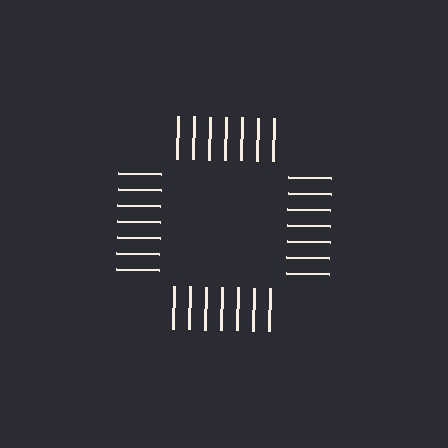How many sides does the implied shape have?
4 sides — the line-ends trace a square.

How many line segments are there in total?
28 — 7 along each of the 4 edges.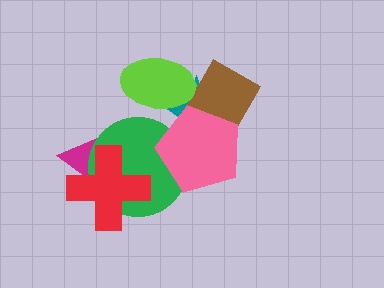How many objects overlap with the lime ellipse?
2 objects overlap with the lime ellipse.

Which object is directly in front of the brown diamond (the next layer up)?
The lime ellipse is directly in front of the brown diamond.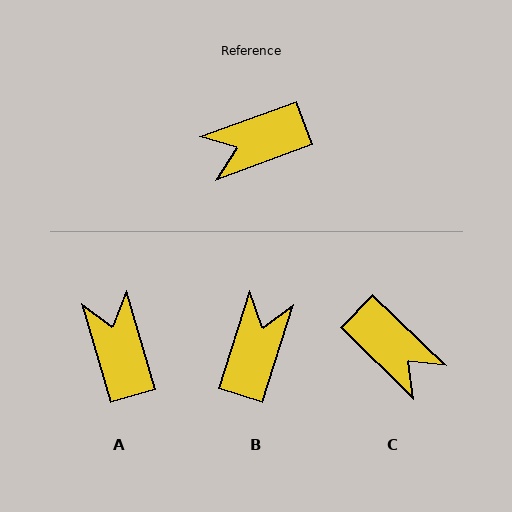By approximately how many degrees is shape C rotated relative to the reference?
Approximately 115 degrees counter-clockwise.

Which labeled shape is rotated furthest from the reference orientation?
B, about 128 degrees away.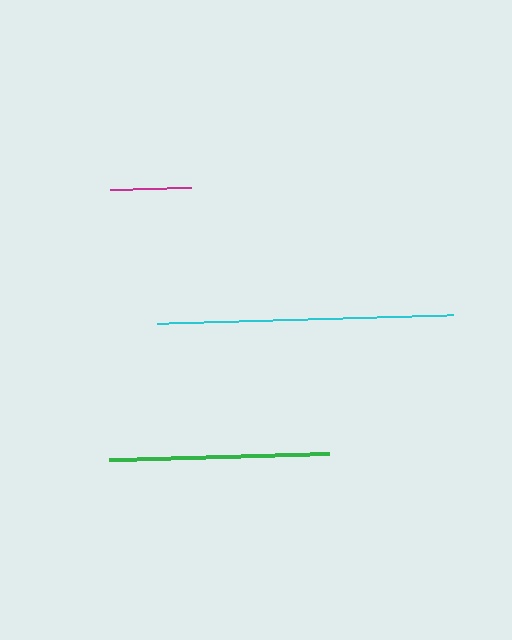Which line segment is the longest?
The cyan line is the longest at approximately 296 pixels.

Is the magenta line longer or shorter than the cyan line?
The cyan line is longer than the magenta line.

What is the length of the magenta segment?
The magenta segment is approximately 81 pixels long.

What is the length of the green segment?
The green segment is approximately 221 pixels long.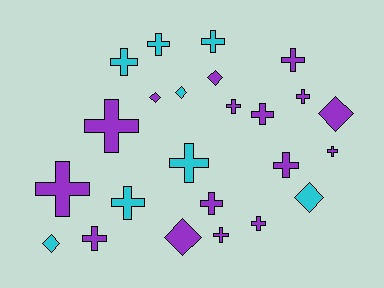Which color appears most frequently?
Purple, with 16 objects.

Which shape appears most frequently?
Cross, with 17 objects.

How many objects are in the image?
There are 24 objects.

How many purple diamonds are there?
There are 4 purple diamonds.